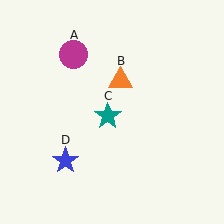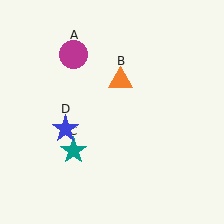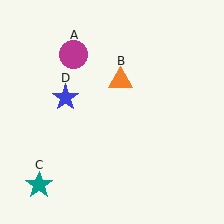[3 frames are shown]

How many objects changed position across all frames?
2 objects changed position: teal star (object C), blue star (object D).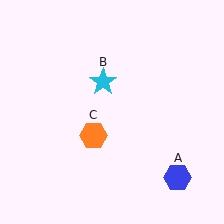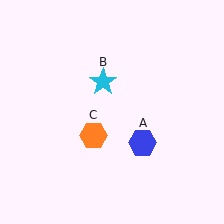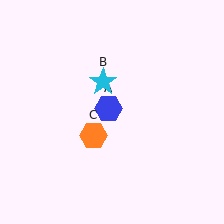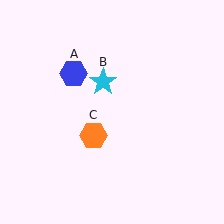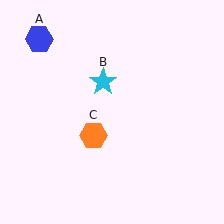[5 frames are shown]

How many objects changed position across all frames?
1 object changed position: blue hexagon (object A).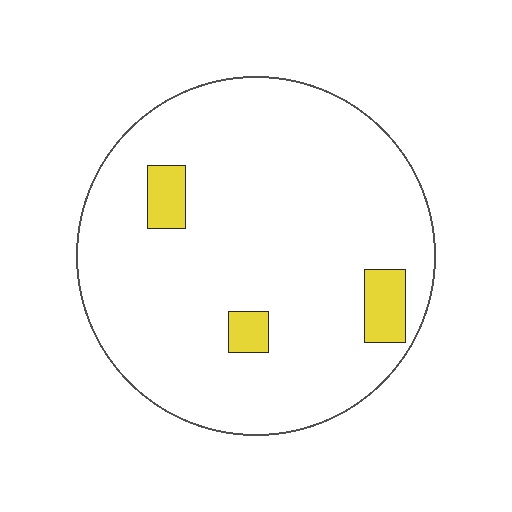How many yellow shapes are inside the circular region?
3.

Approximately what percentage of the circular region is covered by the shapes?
Approximately 5%.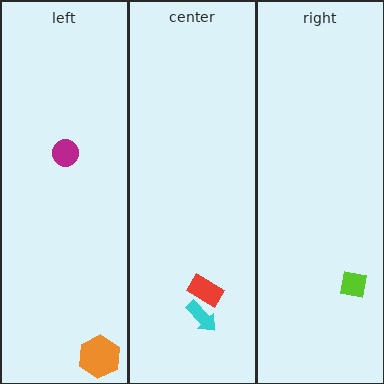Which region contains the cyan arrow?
The center region.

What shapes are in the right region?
The lime square.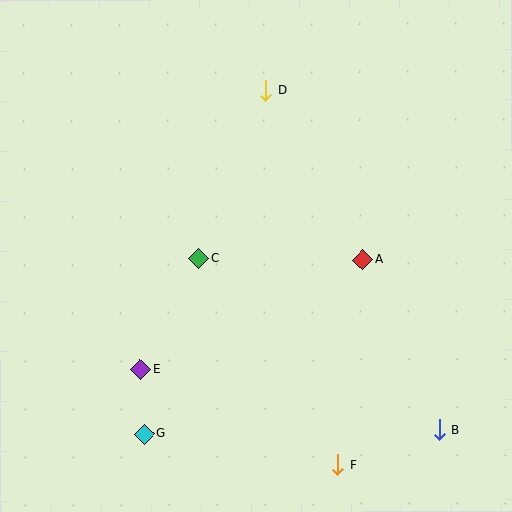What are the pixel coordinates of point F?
Point F is at (338, 465).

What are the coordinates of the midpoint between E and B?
The midpoint between E and B is at (290, 400).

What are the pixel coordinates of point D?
Point D is at (266, 90).